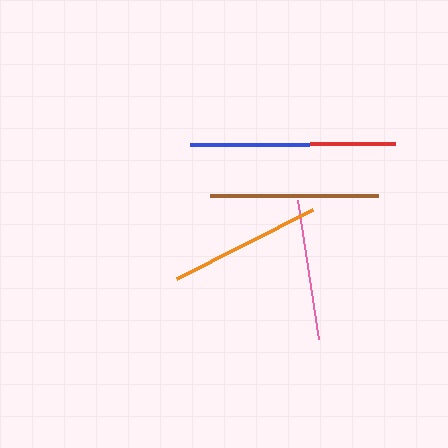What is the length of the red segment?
The red segment is approximately 85 pixels long.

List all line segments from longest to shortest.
From longest to shortest: brown, orange, pink, blue, red.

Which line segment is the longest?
The brown line is the longest at approximately 168 pixels.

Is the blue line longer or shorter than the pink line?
The pink line is longer than the blue line.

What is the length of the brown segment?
The brown segment is approximately 168 pixels long.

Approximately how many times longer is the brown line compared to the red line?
The brown line is approximately 2.0 times the length of the red line.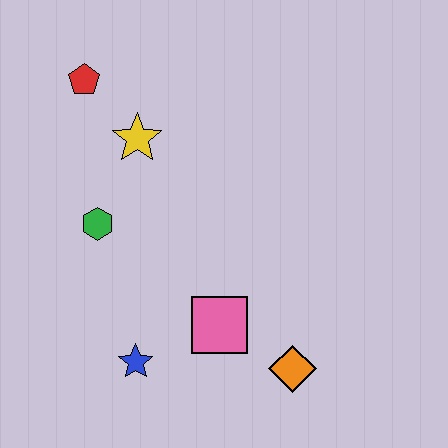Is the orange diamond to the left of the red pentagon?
No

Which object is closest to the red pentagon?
The yellow star is closest to the red pentagon.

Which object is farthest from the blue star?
The red pentagon is farthest from the blue star.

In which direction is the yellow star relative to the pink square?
The yellow star is above the pink square.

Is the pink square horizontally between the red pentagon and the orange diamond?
Yes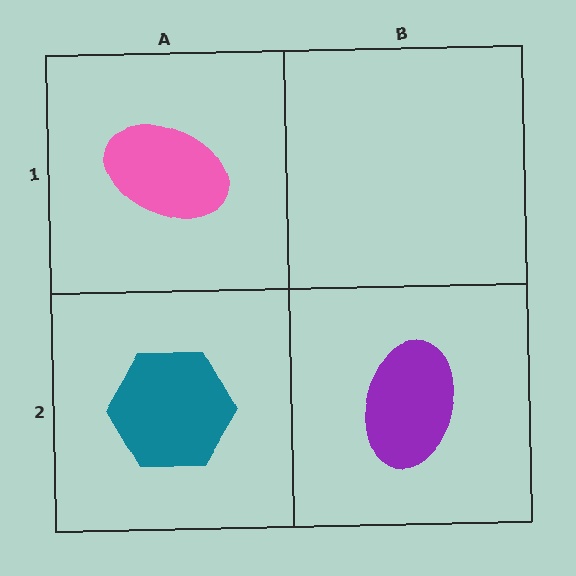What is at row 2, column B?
A purple ellipse.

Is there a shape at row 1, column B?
No, that cell is empty.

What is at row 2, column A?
A teal hexagon.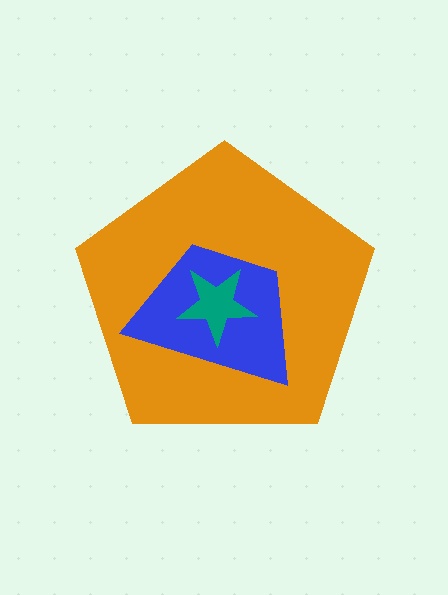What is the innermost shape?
The teal star.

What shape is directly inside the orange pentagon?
The blue trapezoid.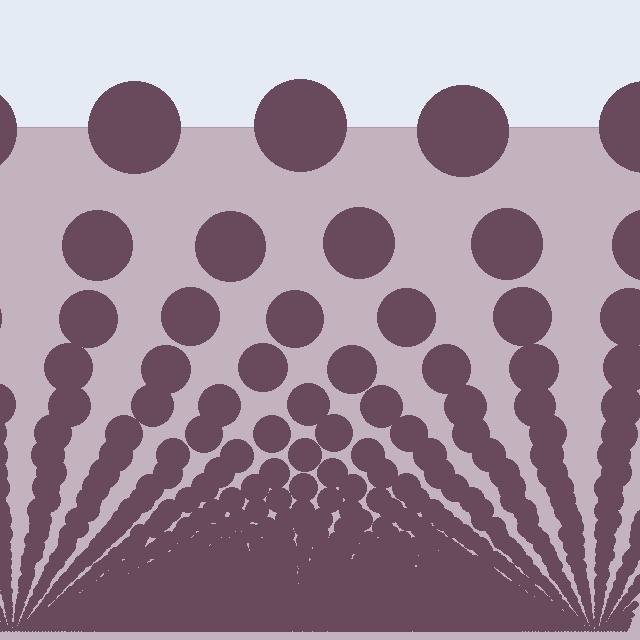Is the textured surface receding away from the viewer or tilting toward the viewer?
The surface appears to tilt toward the viewer. Texture elements get larger and sparser toward the top.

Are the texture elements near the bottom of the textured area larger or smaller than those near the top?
Smaller. The gradient is inverted — elements near the bottom are smaller and denser.